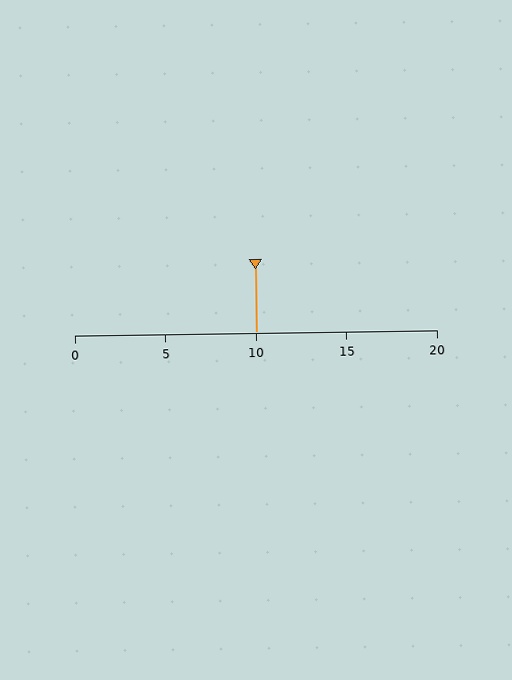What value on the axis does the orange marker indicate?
The marker indicates approximately 10.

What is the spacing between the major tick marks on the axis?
The major ticks are spaced 5 apart.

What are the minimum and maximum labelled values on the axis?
The axis runs from 0 to 20.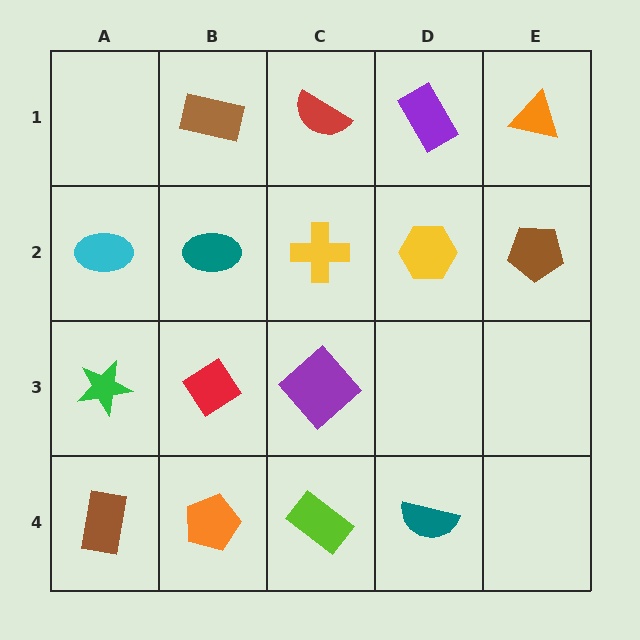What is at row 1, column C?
A red semicircle.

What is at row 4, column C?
A lime rectangle.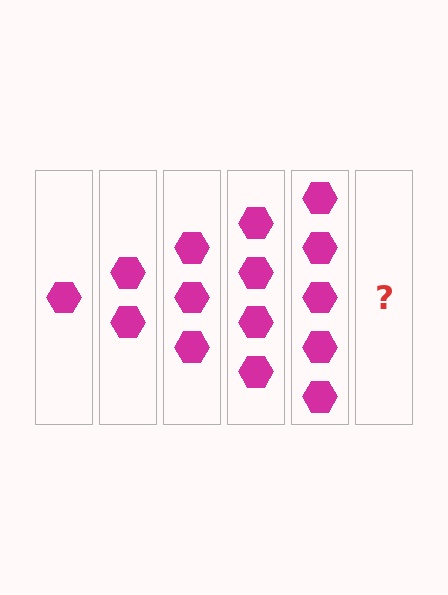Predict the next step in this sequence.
The next step is 6 hexagons.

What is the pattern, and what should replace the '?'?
The pattern is that each step adds one more hexagon. The '?' should be 6 hexagons.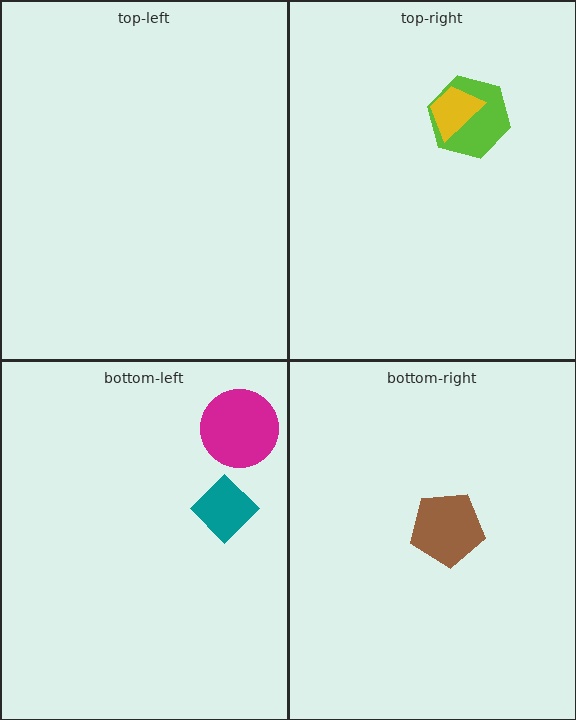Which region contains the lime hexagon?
The top-right region.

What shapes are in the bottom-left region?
The magenta circle, the teal diamond.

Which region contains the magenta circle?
The bottom-left region.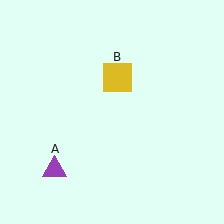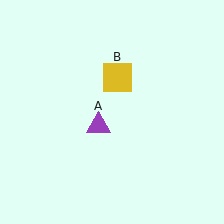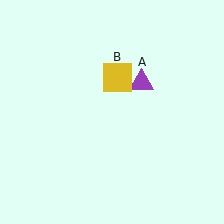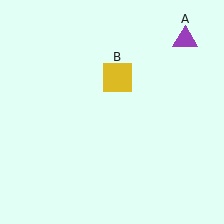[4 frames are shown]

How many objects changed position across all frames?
1 object changed position: purple triangle (object A).